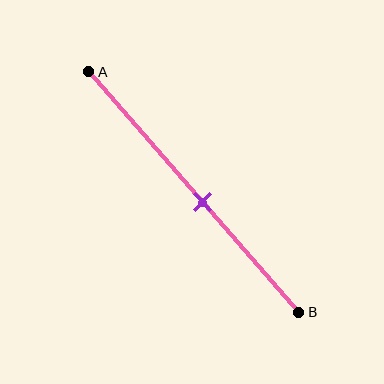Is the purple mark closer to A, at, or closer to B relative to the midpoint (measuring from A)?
The purple mark is closer to point B than the midpoint of segment AB.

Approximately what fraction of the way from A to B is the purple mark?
The purple mark is approximately 55% of the way from A to B.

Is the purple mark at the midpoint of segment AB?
No, the mark is at about 55% from A, not at the 50% midpoint.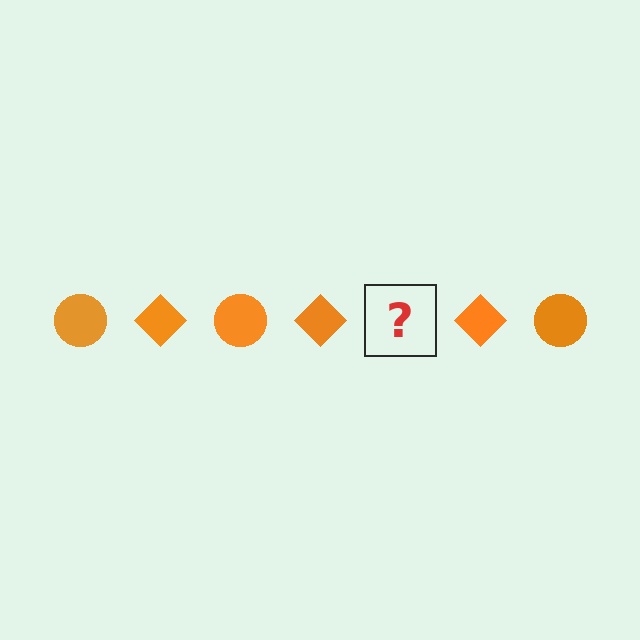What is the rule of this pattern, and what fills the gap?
The rule is that the pattern cycles through circle, diamond shapes in orange. The gap should be filled with an orange circle.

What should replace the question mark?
The question mark should be replaced with an orange circle.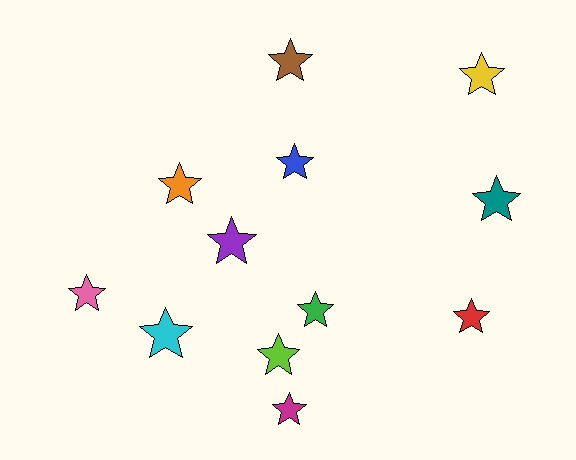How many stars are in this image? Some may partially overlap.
There are 12 stars.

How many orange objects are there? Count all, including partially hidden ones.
There is 1 orange object.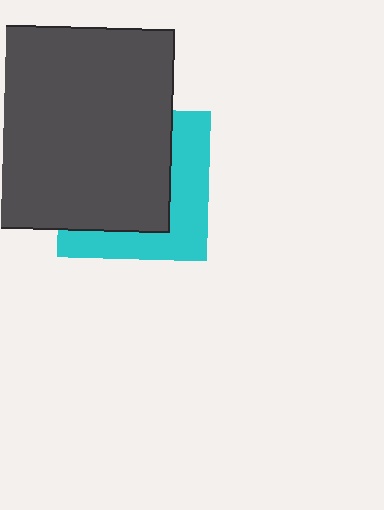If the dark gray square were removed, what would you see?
You would see the complete cyan square.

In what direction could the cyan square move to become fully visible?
The cyan square could move toward the lower-right. That would shift it out from behind the dark gray square entirely.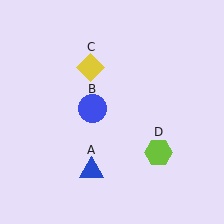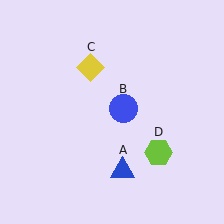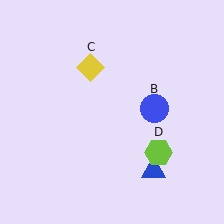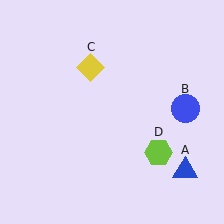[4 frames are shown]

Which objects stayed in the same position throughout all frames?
Yellow diamond (object C) and lime hexagon (object D) remained stationary.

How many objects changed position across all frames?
2 objects changed position: blue triangle (object A), blue circle (object B).